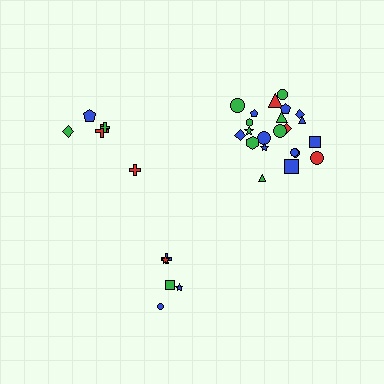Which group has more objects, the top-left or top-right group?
The top-right group.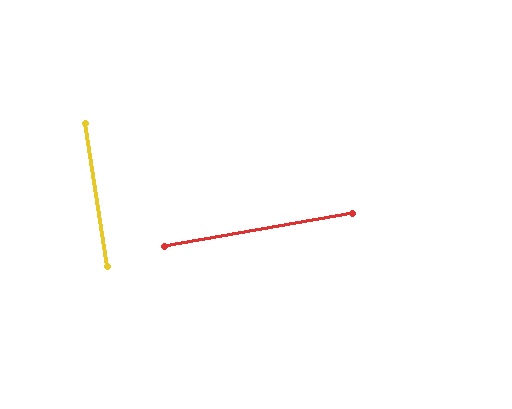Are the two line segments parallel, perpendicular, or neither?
Perpendicular — they meet at approximately 88°.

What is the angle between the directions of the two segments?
Approximately 88 degrees.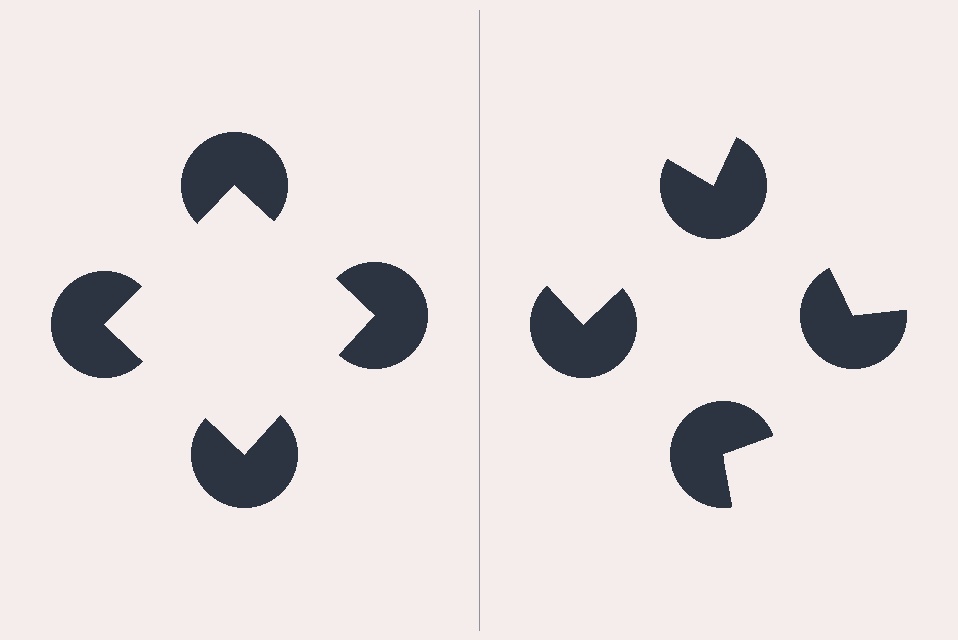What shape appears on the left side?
An illusory square.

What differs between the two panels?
The pac-man discs are positioned identically on both sides; only the wedge orientations differ. On the left they align to a square; on the right they are misaligned.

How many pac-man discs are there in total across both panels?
8 — 4 on each side.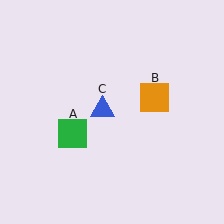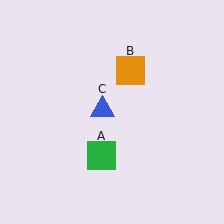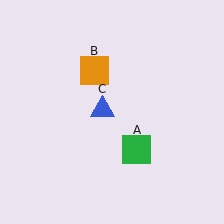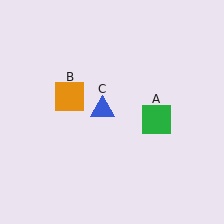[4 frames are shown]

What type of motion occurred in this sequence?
The green square (object A), orange square (object B) rotated counterclockwise around the center of the scene.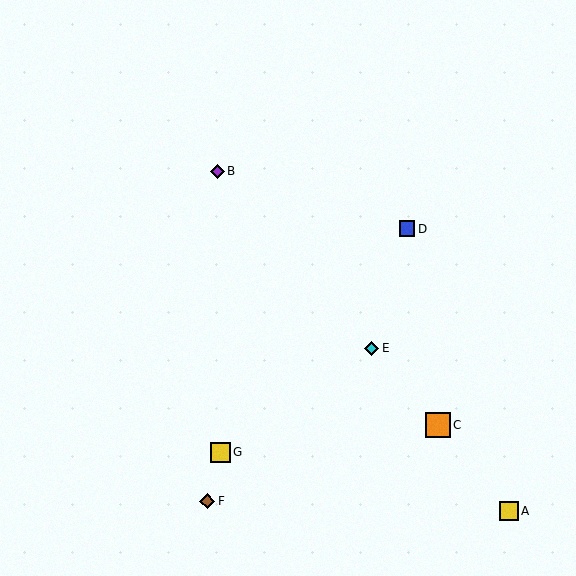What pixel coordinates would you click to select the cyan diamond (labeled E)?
Click at (372, 348) to select the cyan diamond E.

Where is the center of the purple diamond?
The center of the purple diamond is at (218, 171).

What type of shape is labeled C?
Shape C is an orange square.